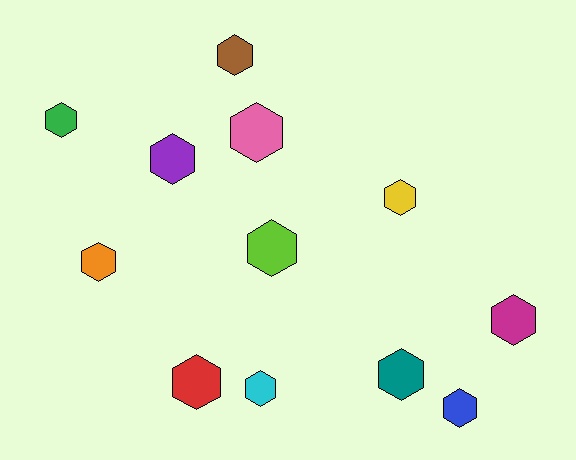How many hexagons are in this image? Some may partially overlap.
There are 12 hexagons.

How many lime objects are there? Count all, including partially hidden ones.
There is 1 lime object.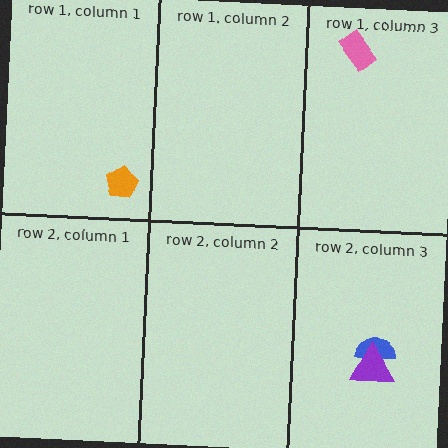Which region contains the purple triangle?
The row 2, column 3 region.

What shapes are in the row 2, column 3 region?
The blue semicircle, the purple triangle.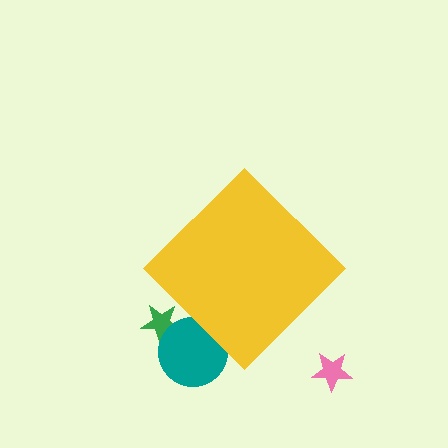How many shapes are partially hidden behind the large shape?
2 shapes are partially hidden.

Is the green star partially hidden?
Yes, the green star is partially hidden behind the yellow diamond.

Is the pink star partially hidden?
No, the pink star is fully visible.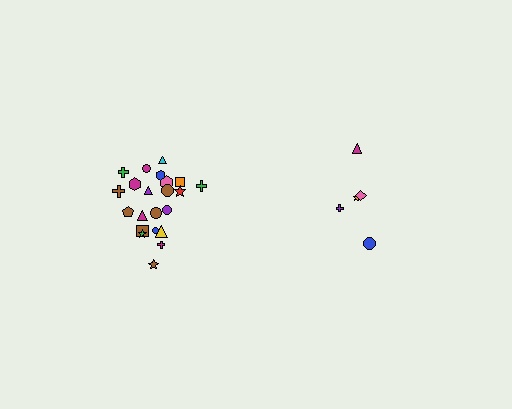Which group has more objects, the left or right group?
The left group.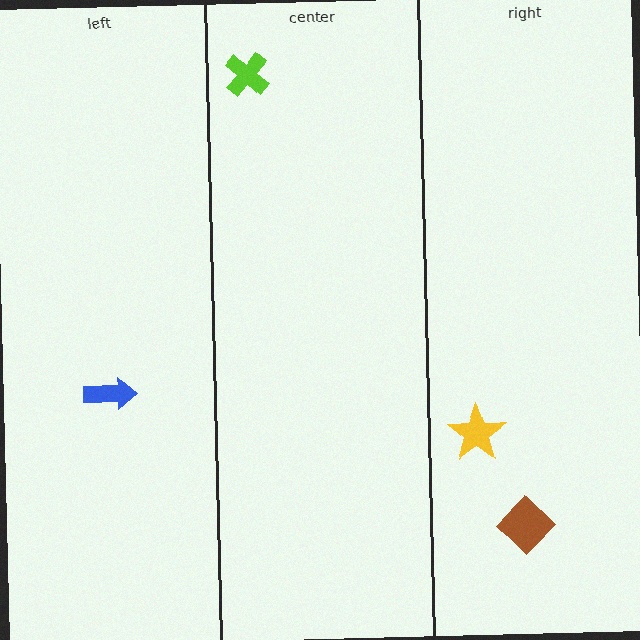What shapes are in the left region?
The blue arrow.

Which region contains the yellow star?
The right region.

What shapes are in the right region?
The yellow star, the brown diamond.